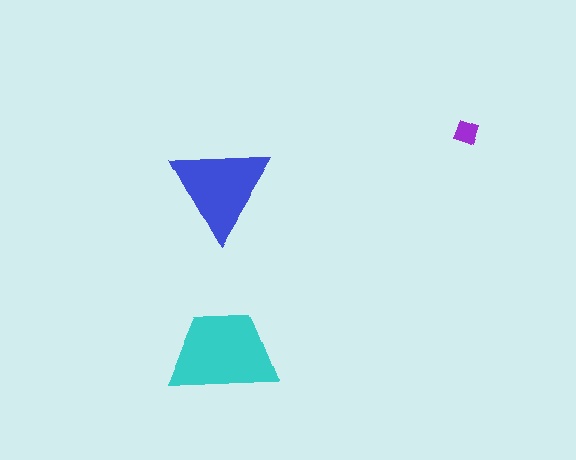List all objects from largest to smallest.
The cyan trapezoid, the blue triangle, the purple diamond.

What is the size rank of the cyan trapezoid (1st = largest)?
1st.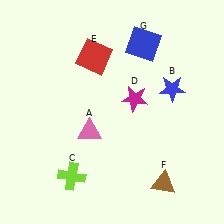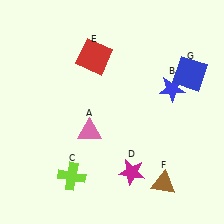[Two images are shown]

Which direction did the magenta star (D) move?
The magenta star (D) moved down.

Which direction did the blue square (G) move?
The blue square (G) moved right.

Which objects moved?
The objects that moved are: the magenta star (D), the blue square (G).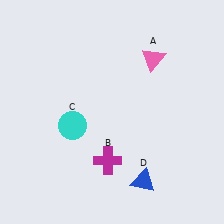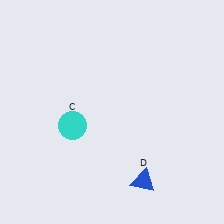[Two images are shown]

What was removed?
The pink triangle (A), the magenta cross (B) were removed in Image 2.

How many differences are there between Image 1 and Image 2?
There are 2 differences between the two images.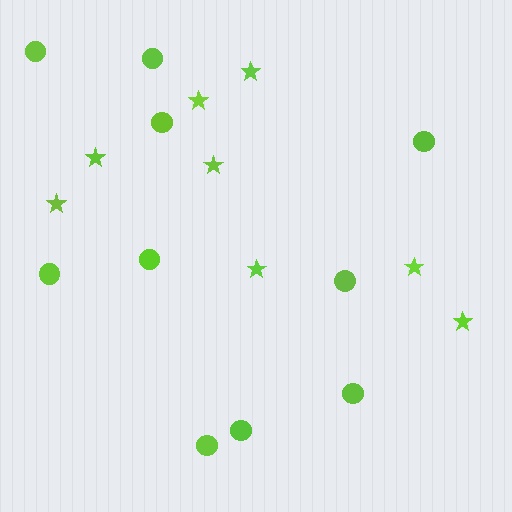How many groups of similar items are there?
There are 2 groups: one group of circles (10) and one group of stars (8).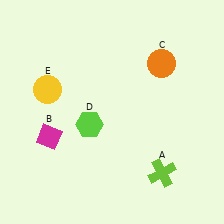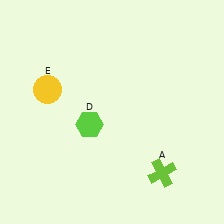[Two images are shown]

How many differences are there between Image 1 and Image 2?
There are 2 differences between the two images.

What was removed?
The orange circle (C), the magenta diamond (B) were removed in Image 2.